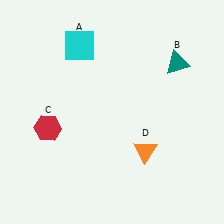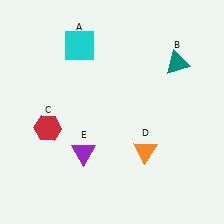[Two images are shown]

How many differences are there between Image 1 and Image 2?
There is 1 difference between the two images.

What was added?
A purple triangle (E) was added in Image 2.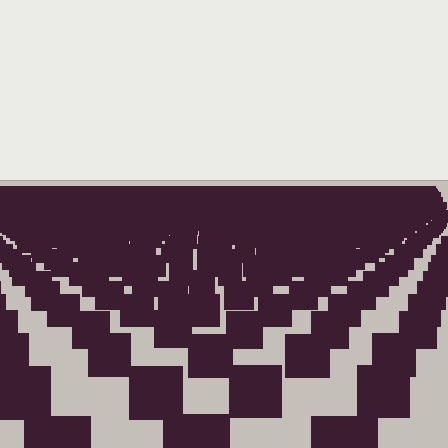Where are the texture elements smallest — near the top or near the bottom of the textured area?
Near the top.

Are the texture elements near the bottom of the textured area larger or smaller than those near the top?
Larger. Near the bottom, elements are closer to the viewer and appear at a bigger on-screen size.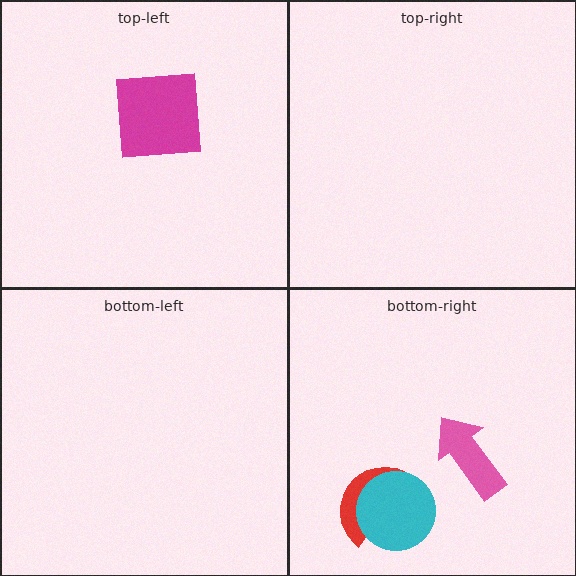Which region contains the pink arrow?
The bottom-right region.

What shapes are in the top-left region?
The magenta square.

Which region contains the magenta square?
The top-left region.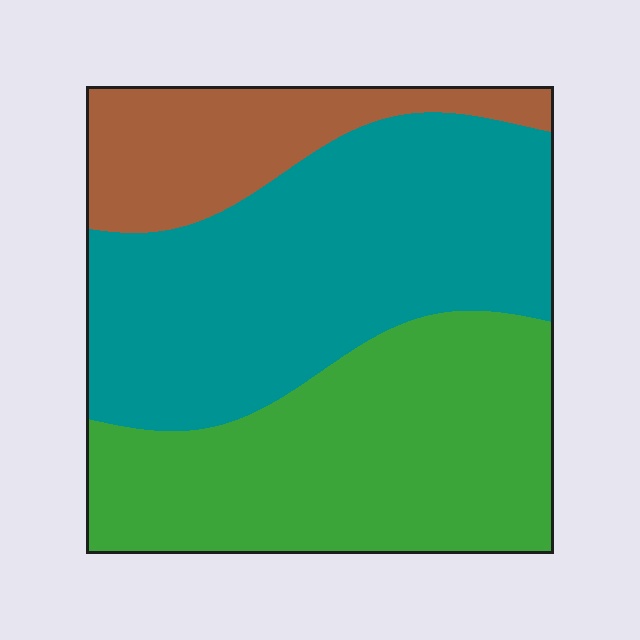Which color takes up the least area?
Brown, at roughly 15%.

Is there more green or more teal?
Teal.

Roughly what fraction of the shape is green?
Green covers 39% of the shape.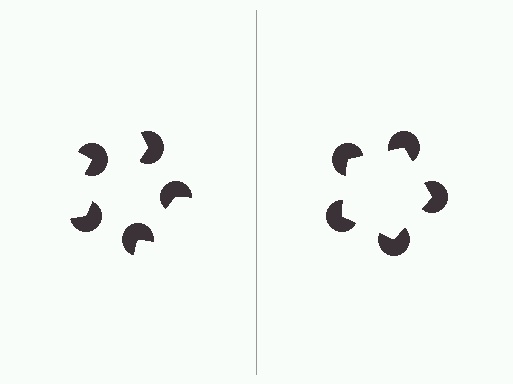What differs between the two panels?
The pac-man discs are positioned identically on both sides; only the wedge orientations differ. On the right they align to a pentagon; on the left they are misaligned.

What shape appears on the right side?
An illusory pentagon.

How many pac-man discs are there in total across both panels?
10 — 5 on each side.